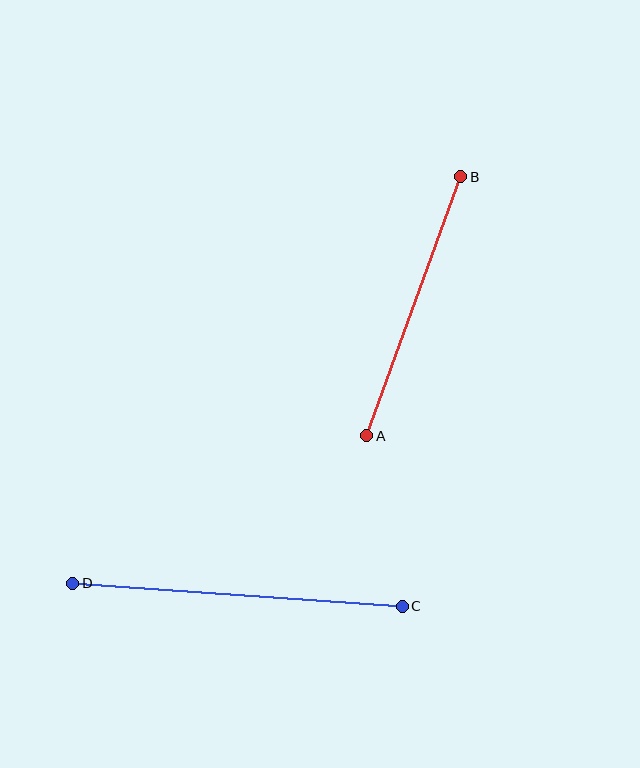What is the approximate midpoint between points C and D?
The midpoint is at approximately (238, 595) pixels.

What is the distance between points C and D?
The distance is approximately 330 pixels.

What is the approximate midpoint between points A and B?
The midpoint is at approximately (414, 306) pixels.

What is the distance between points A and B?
The distance is approximately 276 pixels.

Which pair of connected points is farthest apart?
Points C and D are farthest apart.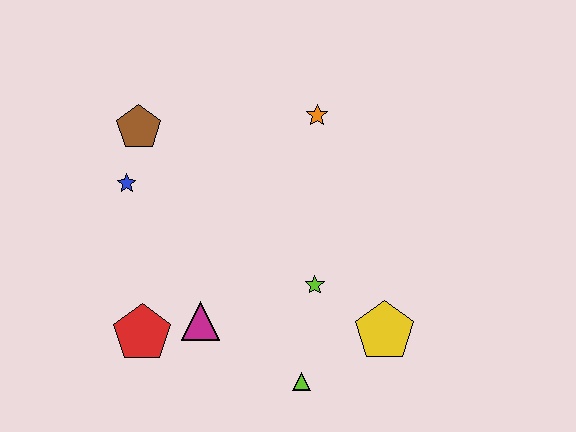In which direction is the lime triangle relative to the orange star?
The lime triangle is below the orange star.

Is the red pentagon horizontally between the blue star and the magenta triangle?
Yes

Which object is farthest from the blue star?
The yellow pentagon is farthest from the blue star.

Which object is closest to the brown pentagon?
The blue star is closest to the brown pentagon.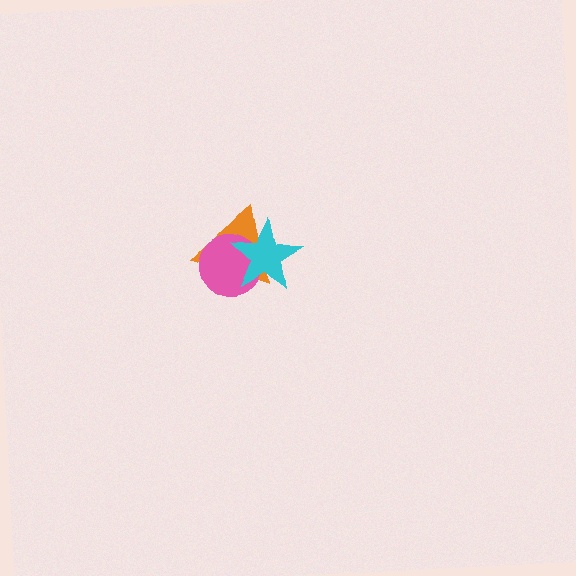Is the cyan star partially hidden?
No, no other shape covers it.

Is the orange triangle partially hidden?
Yes, it is partially covered by another shape.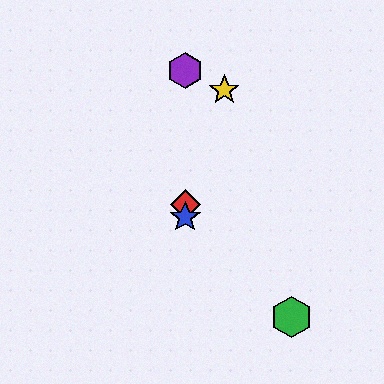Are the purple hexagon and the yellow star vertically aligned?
No, the purple hexagon is at x≈185 and the yellow star is at x≈224.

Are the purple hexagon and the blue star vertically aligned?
Yes, both are at x≈185.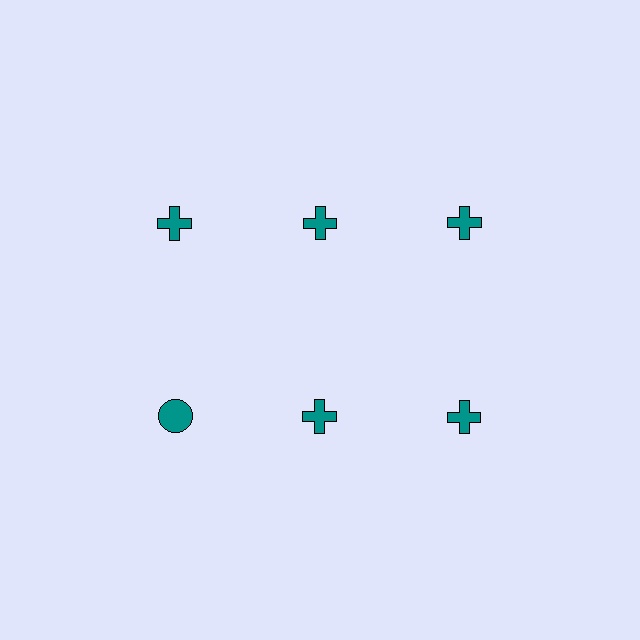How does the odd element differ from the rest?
It has a different shape: circle instead of cross.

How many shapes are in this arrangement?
There are 6 shapes arranged in a grid pattern.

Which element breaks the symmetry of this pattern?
The teal circle in the second row, leftmost column breaks the symmetry. All other shapes are teal crosses.